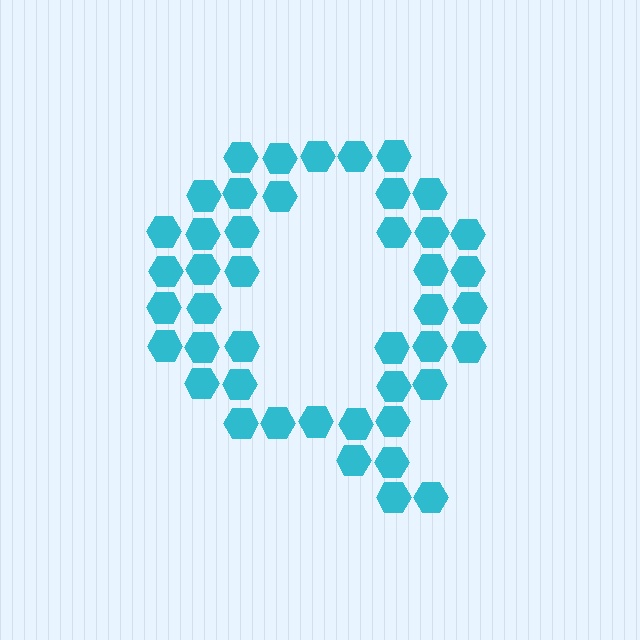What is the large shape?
The large shape is the letter Q.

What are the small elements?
The small elements are hexagons.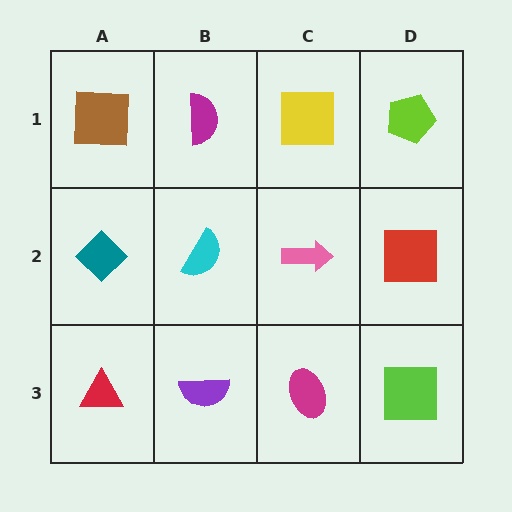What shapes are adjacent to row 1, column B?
A cyan semicircle (row 2, column B), a brown square (row 1, column A), a yellow square (row 1, column C).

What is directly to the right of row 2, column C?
A red square.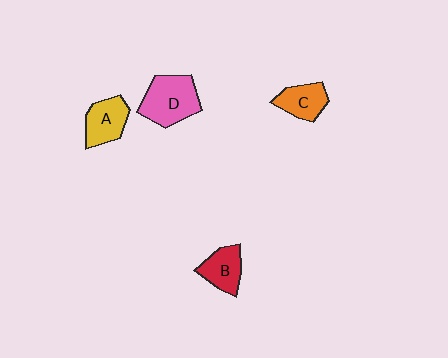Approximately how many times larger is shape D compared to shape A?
Approximately 1.4 times.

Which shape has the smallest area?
Shape C (orange).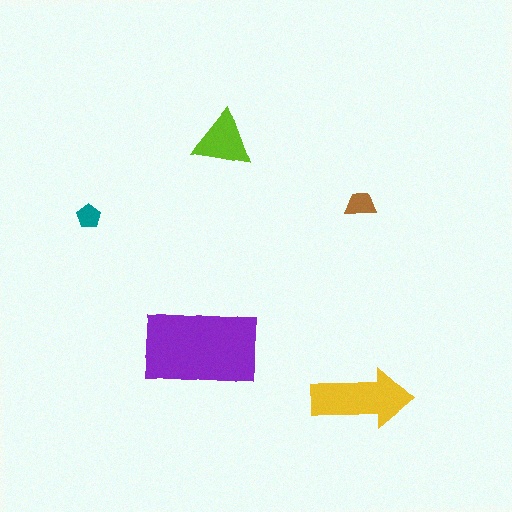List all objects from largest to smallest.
The purple rectangle, the yellow arrow, the lime triangle, the brown trapezoid, the teal pentagon.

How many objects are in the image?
There are 5 objects in the image.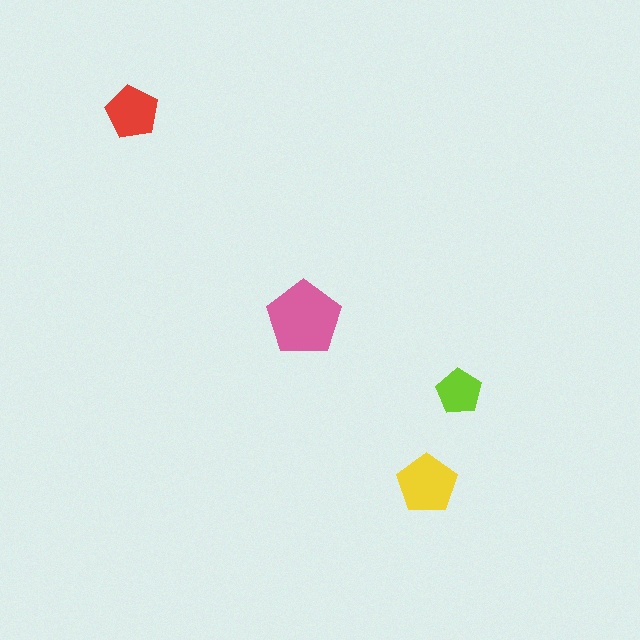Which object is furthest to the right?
The lime pentagon is rightmost.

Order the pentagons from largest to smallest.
the pink one, the yellow one, the red one, the lime one.